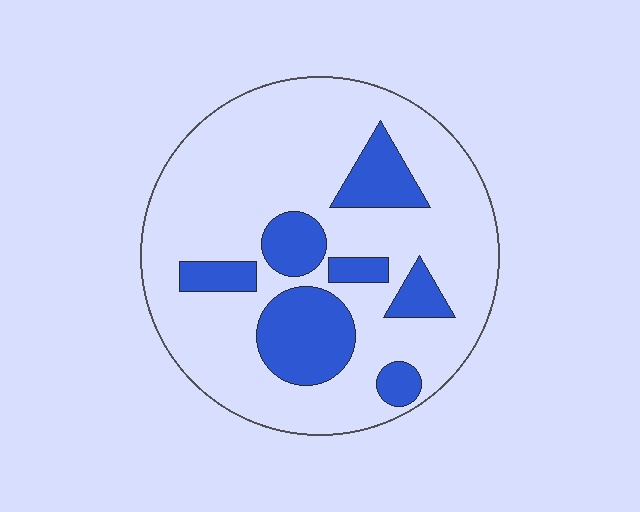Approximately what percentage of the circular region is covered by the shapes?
Approximately 25%.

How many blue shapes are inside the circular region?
7.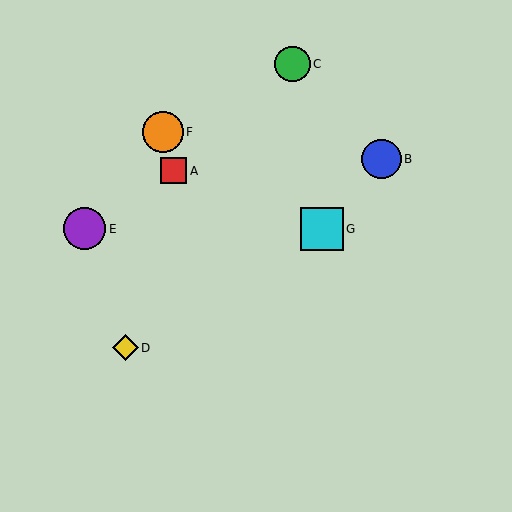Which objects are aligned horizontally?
Objects E, G are aligned horizontally.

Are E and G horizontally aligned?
Yes, both are at y≈229.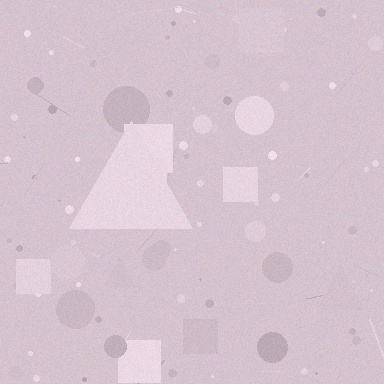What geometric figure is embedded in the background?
A triangle is embedded in the background.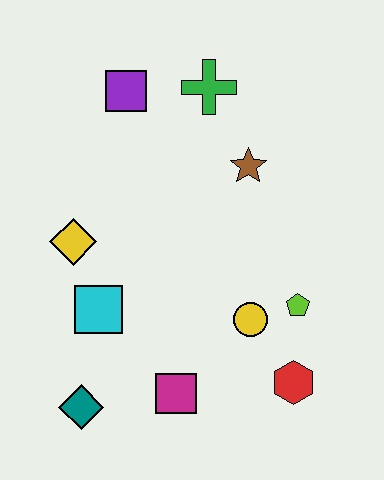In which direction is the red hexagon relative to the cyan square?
The red hexagon is to the right of the cyan square.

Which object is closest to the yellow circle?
The lime pentagon is closest to the yellow circle.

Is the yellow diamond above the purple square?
No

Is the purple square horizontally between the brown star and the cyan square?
Yes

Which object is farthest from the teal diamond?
The green cross is farthest from the teal diamond.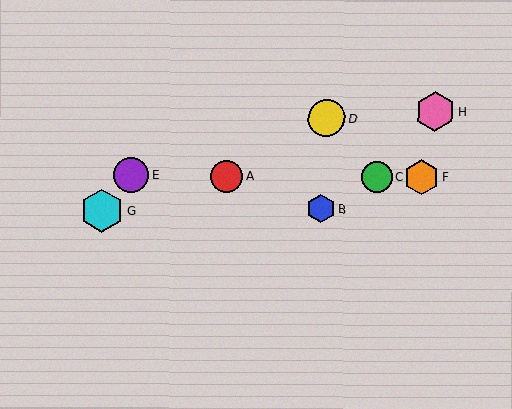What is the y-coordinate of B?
Object B is at y≈209.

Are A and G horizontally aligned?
No, A is at y≈176 and G is at y≈211.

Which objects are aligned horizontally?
Objects A, C, E, F are aligned horizontally.